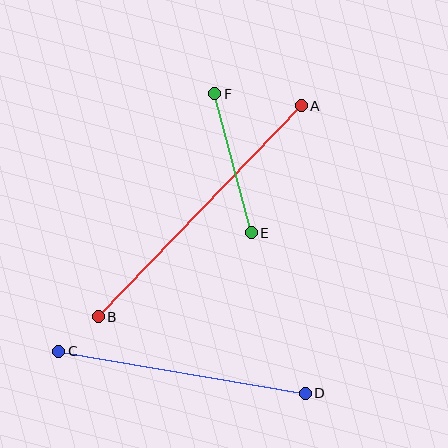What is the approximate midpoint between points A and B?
The midpoint is at approximately (200, 211) pixels.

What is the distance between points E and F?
The distance is approximately 144 pixels.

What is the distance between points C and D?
The distance is approximately 250 pixels.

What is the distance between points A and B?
The distance is approximately 293 pixels.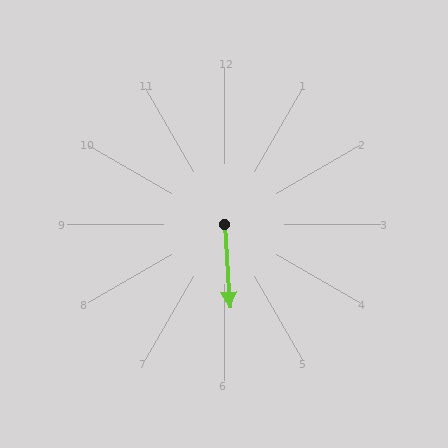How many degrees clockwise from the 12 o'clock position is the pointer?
Approximately 176 degrees.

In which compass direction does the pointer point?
South.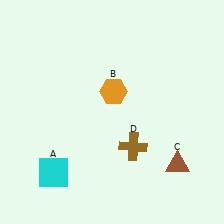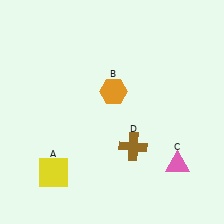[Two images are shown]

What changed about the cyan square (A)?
In Image 1, A is cyan. In Image 2, it changed to yellow.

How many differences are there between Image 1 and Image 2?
There are 2 differences between the two images.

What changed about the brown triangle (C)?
In Image 1, C is brown. In Image 2, it changed to pink.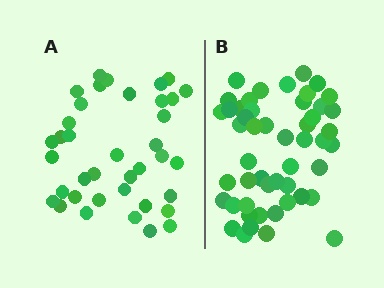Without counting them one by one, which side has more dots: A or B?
Region B (the right region) has more dots.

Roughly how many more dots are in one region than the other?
Region B has roughly 12 or so more dots than region A.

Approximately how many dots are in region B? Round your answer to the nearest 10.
About 50 dots.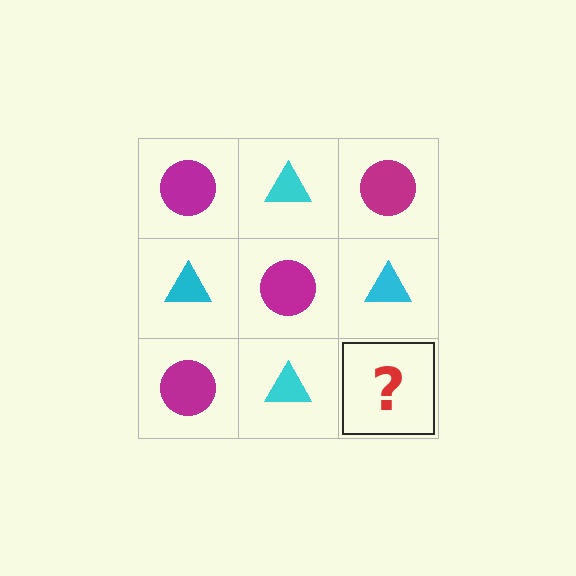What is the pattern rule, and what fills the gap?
The rule is that it alternates magenta circle and cyan triangle in a checkerboard pattern. The gap should be filled with a magenta circle.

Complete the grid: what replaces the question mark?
The question mark should be replaced with a magenta circle.